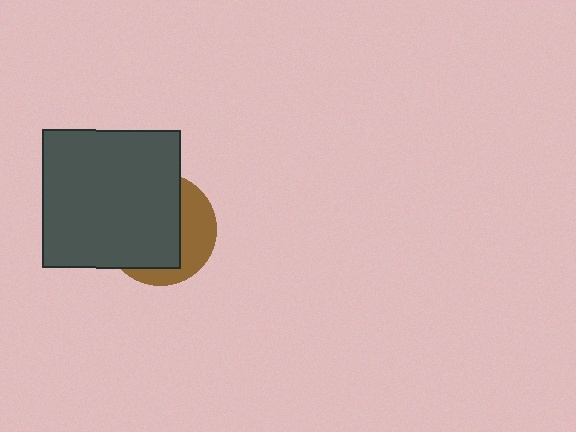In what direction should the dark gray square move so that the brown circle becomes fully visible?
The dark gray square should move left. That is the shortest direction to clear the overlap and leave the brown circle fully visible.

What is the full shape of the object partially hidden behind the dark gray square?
The partially hidden object is a brown circle.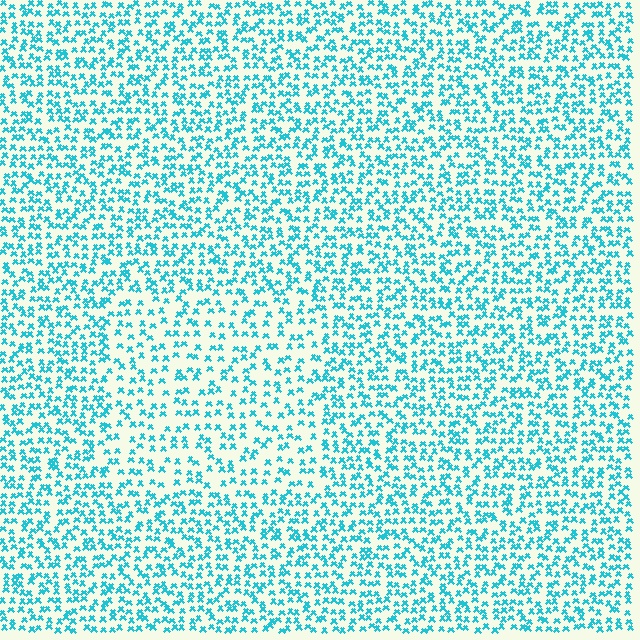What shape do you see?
I see a rectangle.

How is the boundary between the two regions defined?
The boundary is defined by a change in element density (approximately 1.6x ratio). All elements are the same color, size, and shape.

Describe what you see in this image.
The image contains small cyan elements arranged at two different densities. A rectangle-shaped region is visible where the elements are less densely packed than the surrounding area.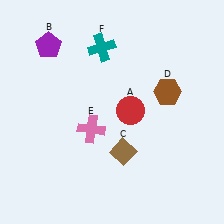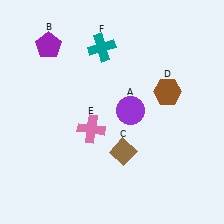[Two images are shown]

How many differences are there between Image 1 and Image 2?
There is 1 difference between the two images.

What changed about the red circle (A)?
In Image 1, A is red. In Image 2, it changed to purple.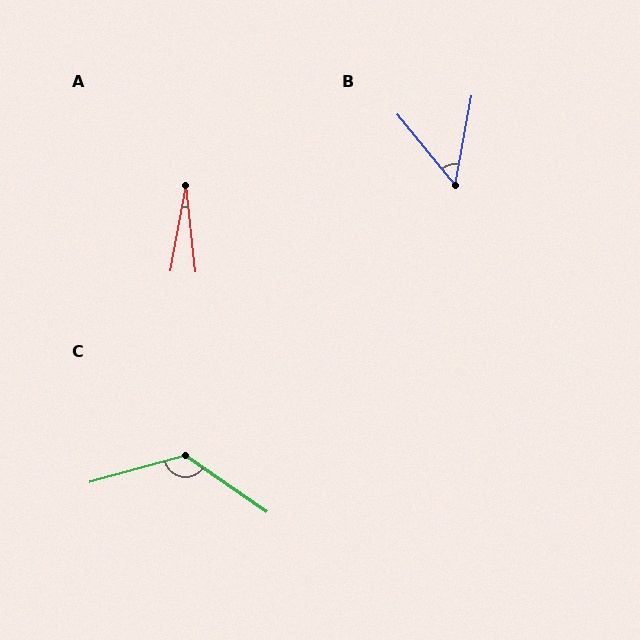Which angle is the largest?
C, at approximately 129 degrees.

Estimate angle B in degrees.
Approximately 50 degrees.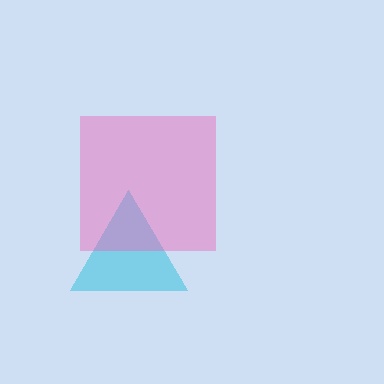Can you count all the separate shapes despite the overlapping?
Yes, there are 2 separate shapes.